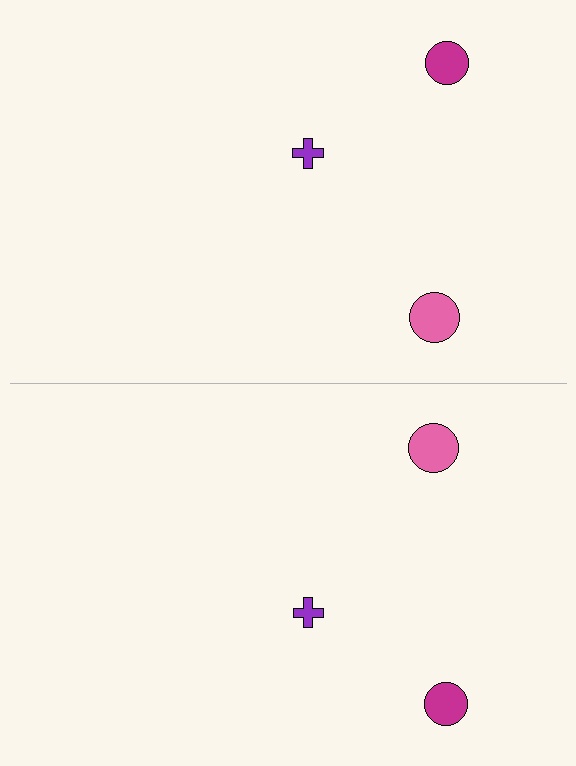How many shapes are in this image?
There are 6 shapes in this image.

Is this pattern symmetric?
Yes, this pattern has bilateral (reflection) symmetry.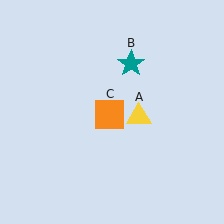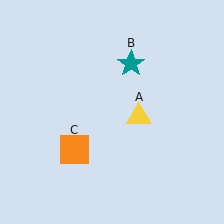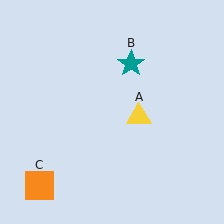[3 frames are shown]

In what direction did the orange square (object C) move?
The orange square (object C) moved down and to the left.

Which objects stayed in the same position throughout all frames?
Yellow triangle (object A) and teal star (object B) remained stationary.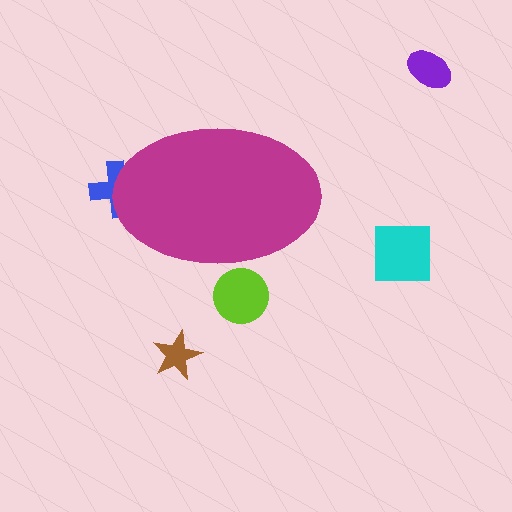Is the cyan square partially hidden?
No, the cyan square is fully visible.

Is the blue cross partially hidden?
Yes, the blue cross is partially hidden behind the magenta ellipse.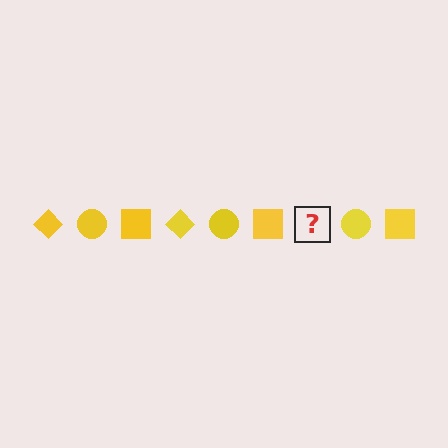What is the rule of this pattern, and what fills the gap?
The rule is that the pattern cycles through diamond, circle, square shapes in yellow. The gap should be filled with a yellow diamond.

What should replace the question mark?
The question mark should be replaced with a yellow diamond.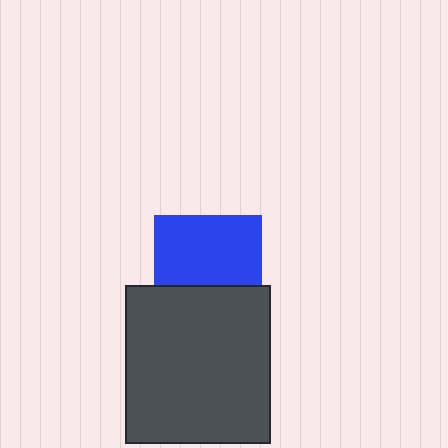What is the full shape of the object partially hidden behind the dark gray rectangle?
The partially hidden object is a blue square.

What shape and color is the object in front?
The object in front is a dark gray rectangle.